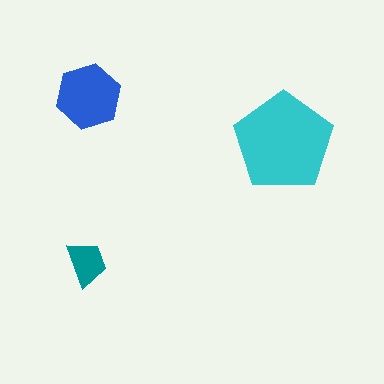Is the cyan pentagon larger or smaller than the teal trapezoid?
Larger.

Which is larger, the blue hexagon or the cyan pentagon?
The cyan pentagon.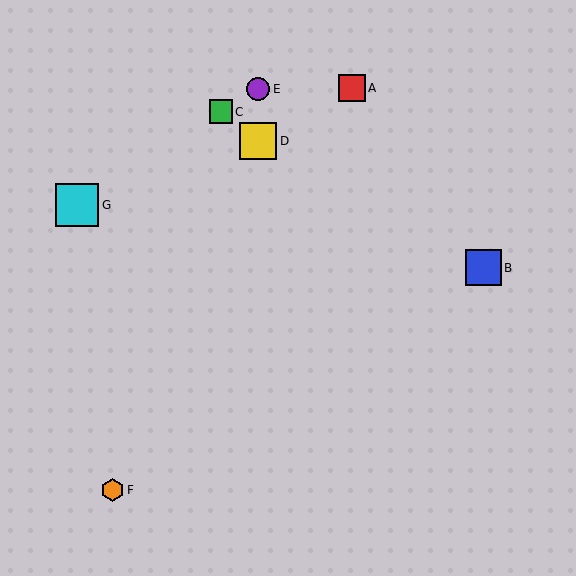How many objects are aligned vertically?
2 objects (D, E) are aligned vertically.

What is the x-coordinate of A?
Object A is at x≈352.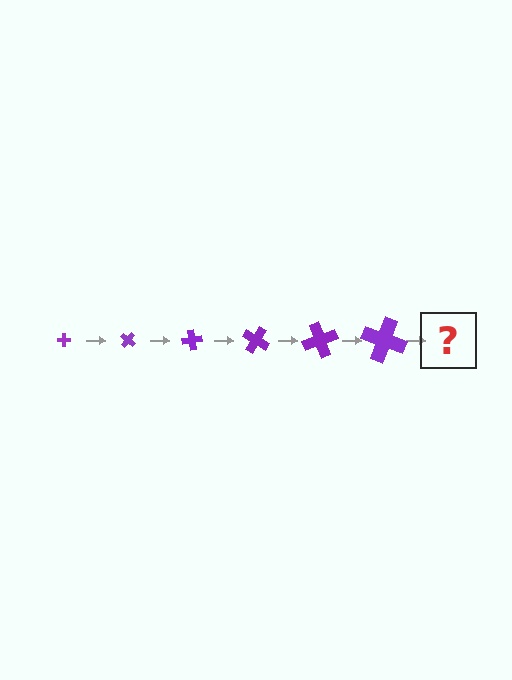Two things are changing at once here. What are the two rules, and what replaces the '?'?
The two rules are that the cross grows larger each step and it rotates 40 degrees each step. The '?' should be a cross, larger than the previous one and rotated 240 degrees from the start.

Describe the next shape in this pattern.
It should be a cross, larger than the previous one and rotated 240 degrees from the start.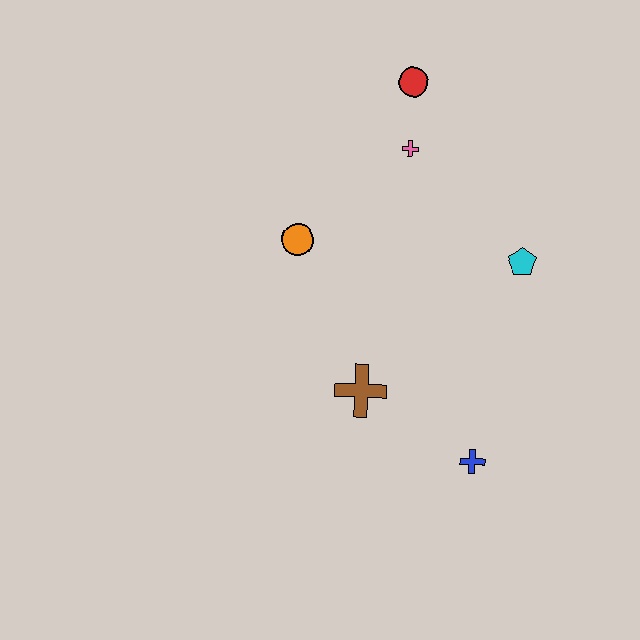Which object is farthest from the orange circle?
The blue cross is farthest from the orange circle.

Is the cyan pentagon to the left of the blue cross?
No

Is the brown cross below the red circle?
Yes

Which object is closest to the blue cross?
The brown cross is closest to the blue cross.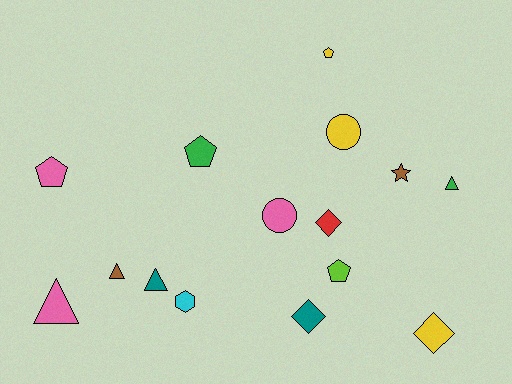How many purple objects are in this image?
There are no purple objects.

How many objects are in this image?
There are 15 objects.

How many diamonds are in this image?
There are 3 diamonds.